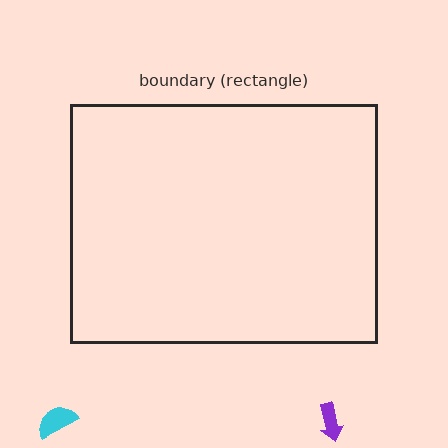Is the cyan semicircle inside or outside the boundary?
Outside.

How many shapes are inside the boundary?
0 inside, 2 outside.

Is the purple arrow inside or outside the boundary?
Outside.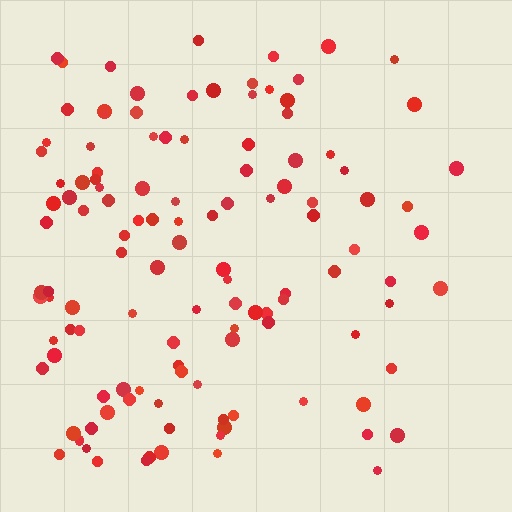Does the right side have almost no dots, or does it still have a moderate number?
Still a moderate number, just noticeably fewer than the left.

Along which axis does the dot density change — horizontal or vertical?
Horizontal.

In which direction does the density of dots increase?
From right to left, with the left side densest.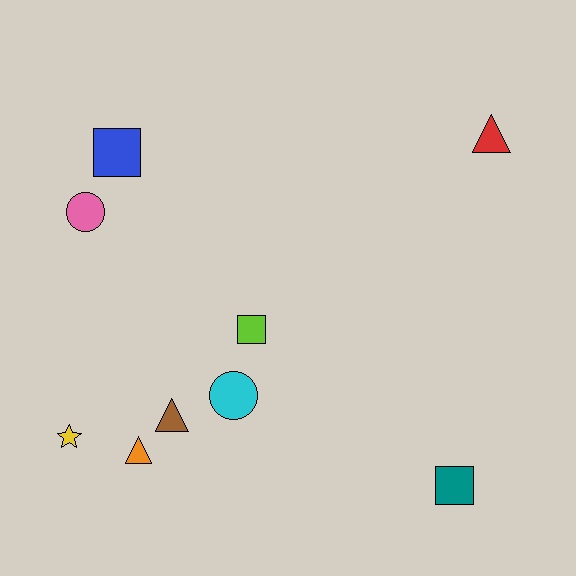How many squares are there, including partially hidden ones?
There are 3 squares.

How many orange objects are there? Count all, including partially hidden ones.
There is 1 orange object.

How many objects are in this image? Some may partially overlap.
There are 9 objects.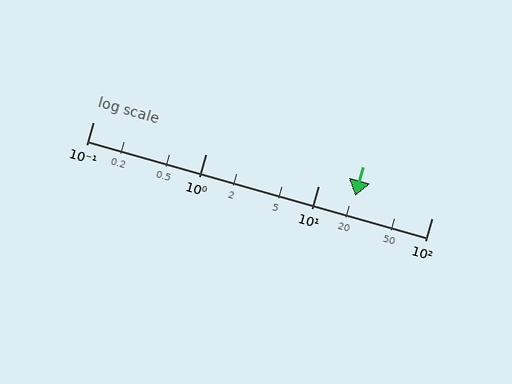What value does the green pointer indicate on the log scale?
The pointer indicates approximately 21.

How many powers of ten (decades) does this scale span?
The scale spans 3 decades, from 0.1 to 100.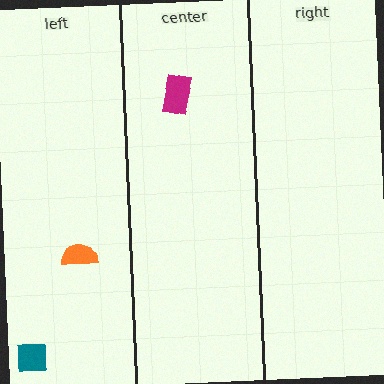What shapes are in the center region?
The magenta rectangle.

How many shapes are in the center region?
1.